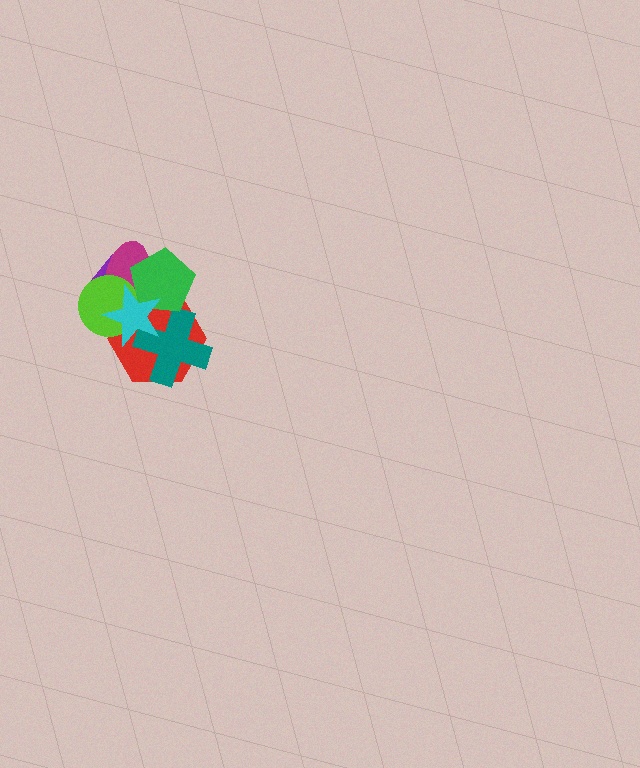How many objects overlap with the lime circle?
4 objects overlap with the lime circle.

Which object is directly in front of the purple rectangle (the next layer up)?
The magenta ellipse is directly in front of the purple rectangle.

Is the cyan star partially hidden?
No, no other shape covers it.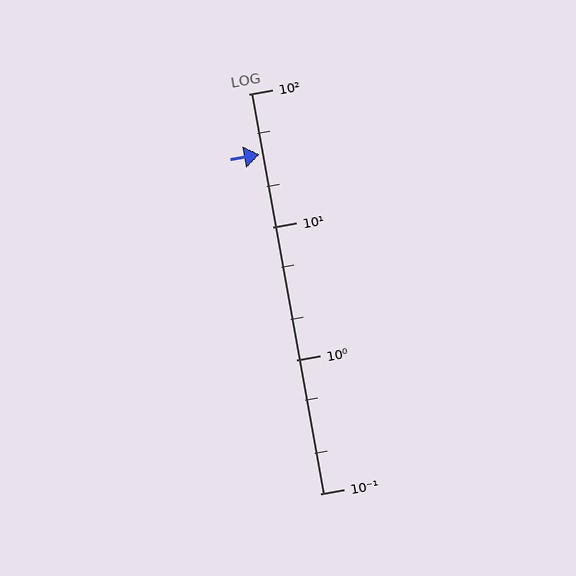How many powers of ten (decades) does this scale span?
The scale spans 3 decades, from 0.1 to 100.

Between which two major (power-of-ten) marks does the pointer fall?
The pointer is between 10 and 100.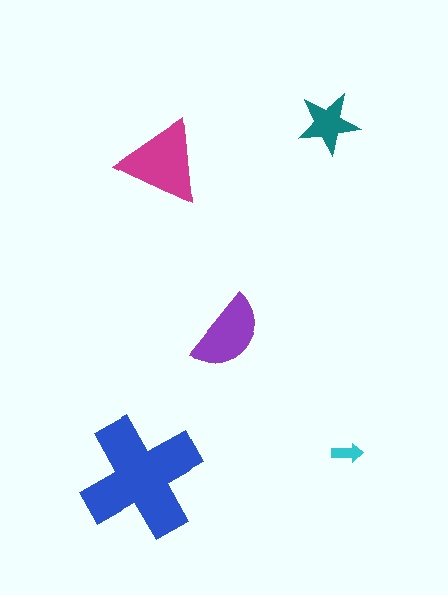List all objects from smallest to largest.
The cyan arrow, the teal star, the purple semicircle, the magenta triangle, the blue cross.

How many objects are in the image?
There are 5 objects in the image.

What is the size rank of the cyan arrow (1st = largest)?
5th.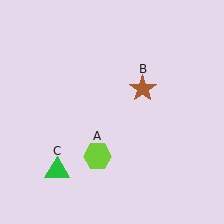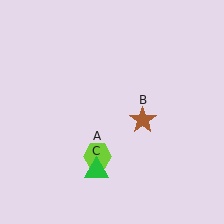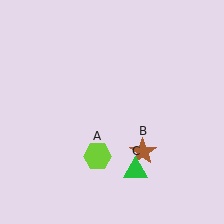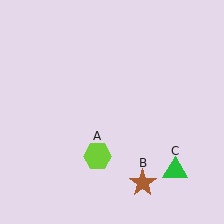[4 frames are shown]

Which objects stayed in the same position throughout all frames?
Lime hexagon (object A) remained stationary.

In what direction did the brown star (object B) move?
The brown star (object B) moved down.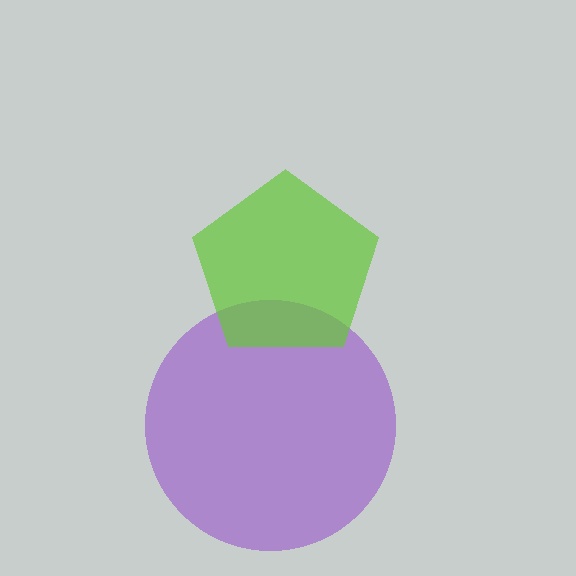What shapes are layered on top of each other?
The layered shapes are: a purple circle, a lime pentagon.